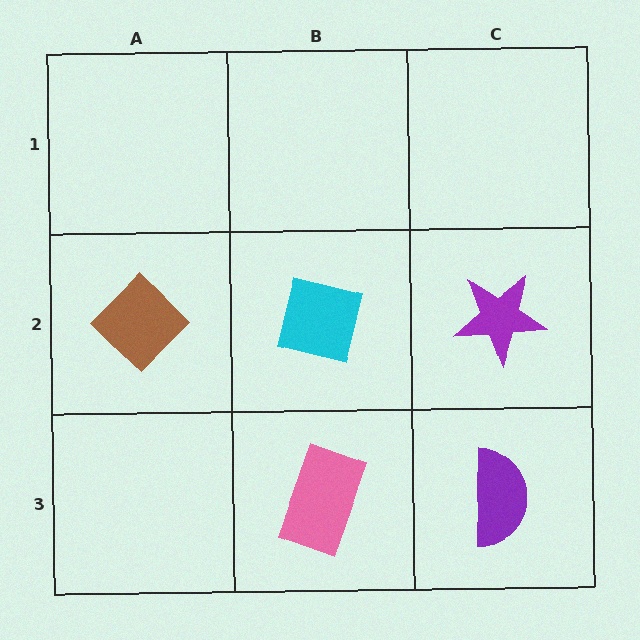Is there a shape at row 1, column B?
No, that cell is empty.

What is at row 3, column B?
A pink rectangle.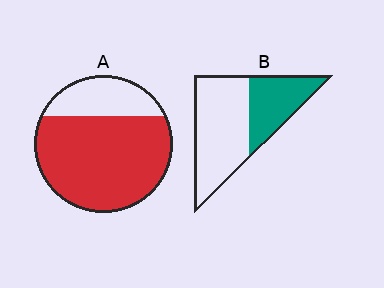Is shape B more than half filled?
No.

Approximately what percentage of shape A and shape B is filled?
A is approximately 75% and B is approximately 35%.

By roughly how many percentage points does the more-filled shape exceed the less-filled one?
By roughly 40 percentage points (A over B).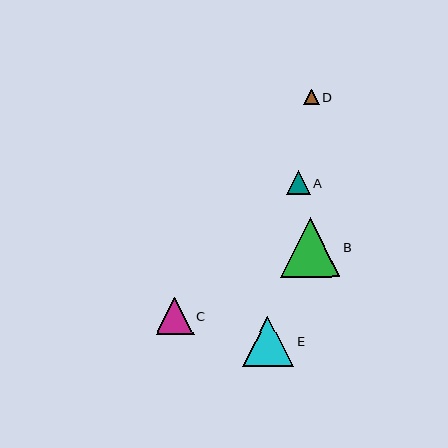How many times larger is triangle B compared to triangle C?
Triangle B is approximately 1.6 times the size of triangle C.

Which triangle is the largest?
Triangle B is the largest with a size of approximately 60 pixels.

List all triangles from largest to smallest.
From largest to smallest: B, E, C, A, D.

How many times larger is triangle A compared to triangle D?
Triangle A is approximately 1.6 times the size of triangle D.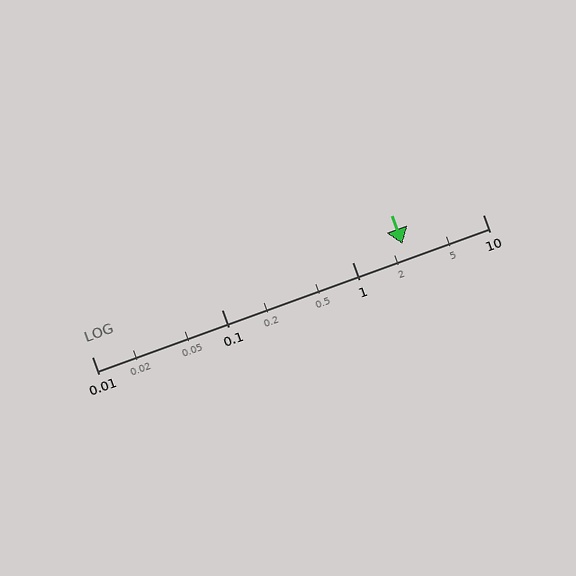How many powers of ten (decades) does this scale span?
The scale spans 3 decades, from 0.01 to 10.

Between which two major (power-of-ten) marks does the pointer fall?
The pointer is between 1 and 10.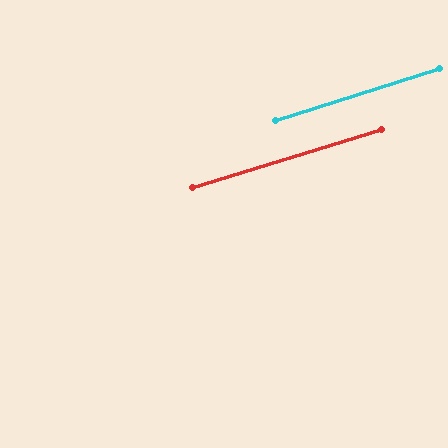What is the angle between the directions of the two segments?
Approximately 0 degrees.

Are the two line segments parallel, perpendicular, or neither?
Parallel — their directions differ by only 0.2°.